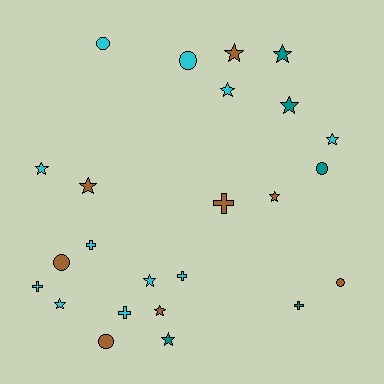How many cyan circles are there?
There are 2 cyan circles.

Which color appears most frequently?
Cyan, with 11 objects.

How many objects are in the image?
There are 24 objects.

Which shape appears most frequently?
Star, with 12 objects.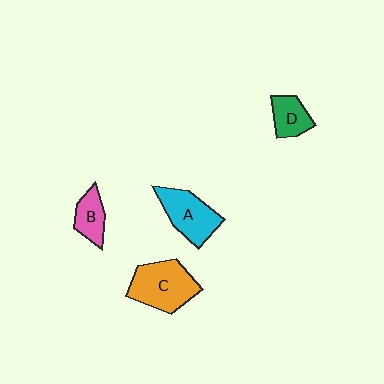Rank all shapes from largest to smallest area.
From largest to smallest: C (orange), A (cyan), D (green), B (pink).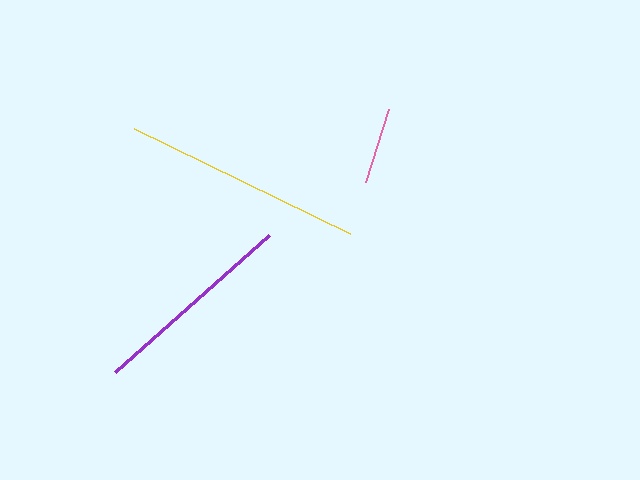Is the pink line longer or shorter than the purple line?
The purple line is longer than the pink line.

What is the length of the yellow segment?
The yellow segment is approximately 240 pixels long.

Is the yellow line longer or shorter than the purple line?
The yellow line is longer than the purple line.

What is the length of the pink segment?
The pink segment is approximately 77 pixels long.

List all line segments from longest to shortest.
From longest to shortest: yellow, purple, pink.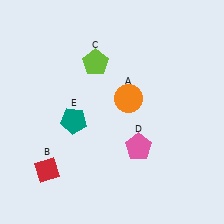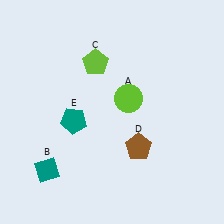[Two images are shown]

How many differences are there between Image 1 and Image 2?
There are 3 differences between the two images.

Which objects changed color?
A changed from orange to lime. B changed from red to teal. D changed from pink to brown.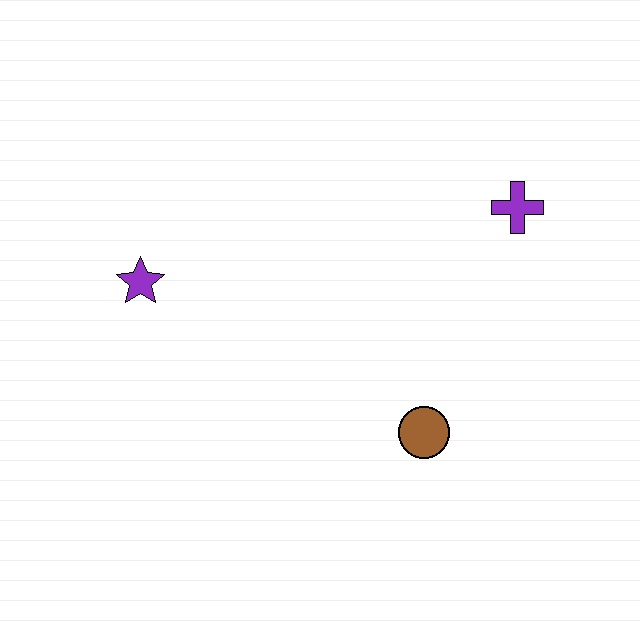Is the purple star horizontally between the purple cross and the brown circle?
No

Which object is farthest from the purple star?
The purple cross is farthest from the purple star.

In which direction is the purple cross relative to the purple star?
The purple cross is to the right of the purple star.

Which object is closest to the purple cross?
The brown circle is closest to the purple cross.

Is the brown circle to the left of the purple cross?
Yes